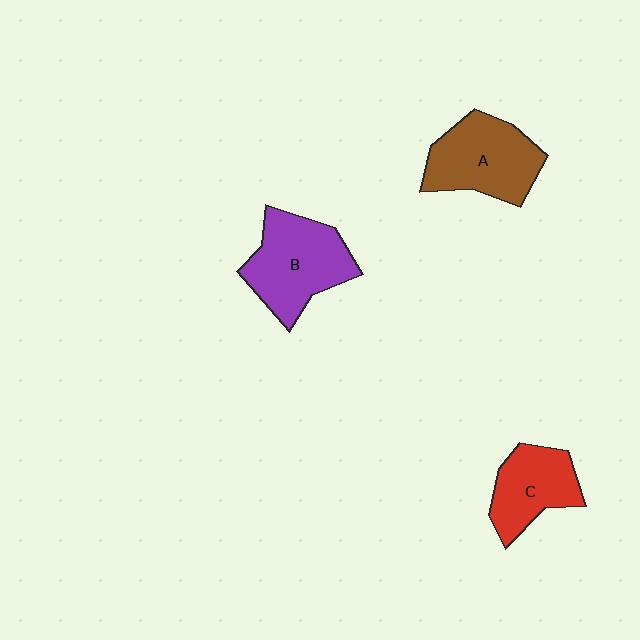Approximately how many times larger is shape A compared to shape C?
Approximately 1.3 times.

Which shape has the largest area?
Shape B (purple).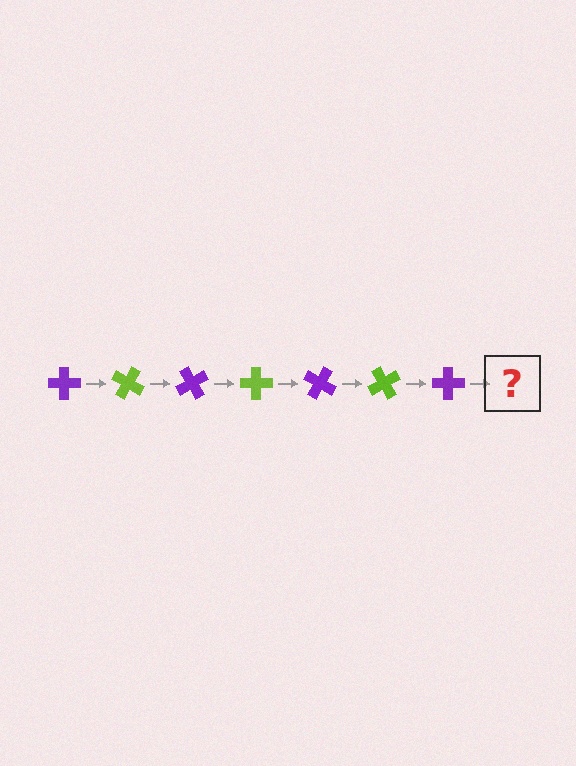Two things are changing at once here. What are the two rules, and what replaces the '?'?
The two rules are that it rotates 30 degrees each step and the color cycles through purple and lime. The '?' should be a lime cross, rotated 210 degrees from the start.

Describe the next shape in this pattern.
It should be a lime cross, rotated 210 degrees from the start.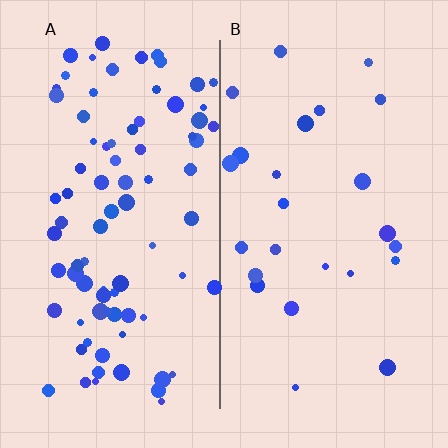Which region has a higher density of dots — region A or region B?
A (the left).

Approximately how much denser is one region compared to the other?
Approximately 3.3× — region A over region B.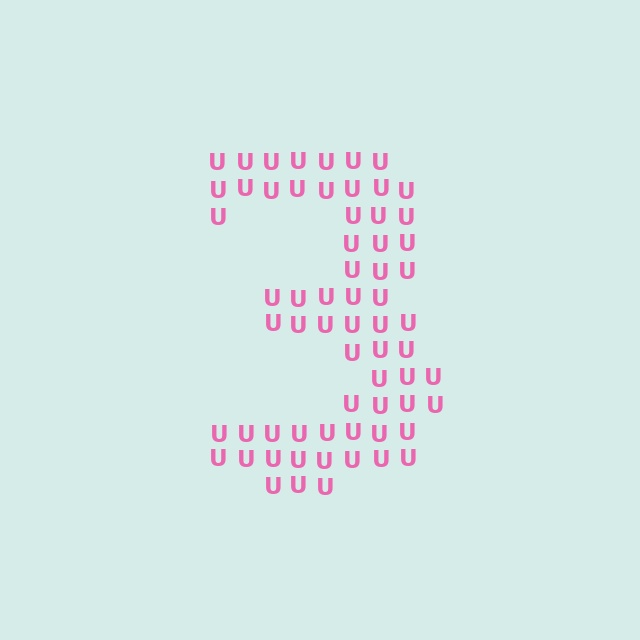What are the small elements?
The small elements are letter U's.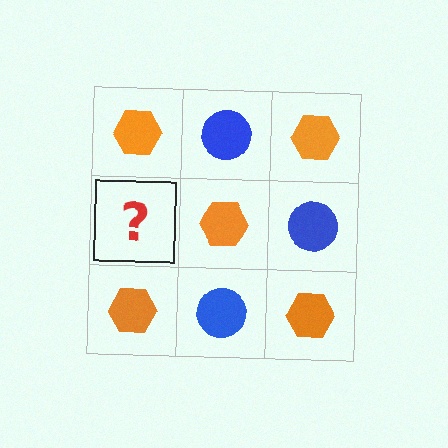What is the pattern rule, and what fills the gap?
The rule is that it alternates orange hexagon and blue circle in a checkerboard pattern. The gap should be filled with a blue circle.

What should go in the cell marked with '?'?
The missing cell should contain a blue circle.